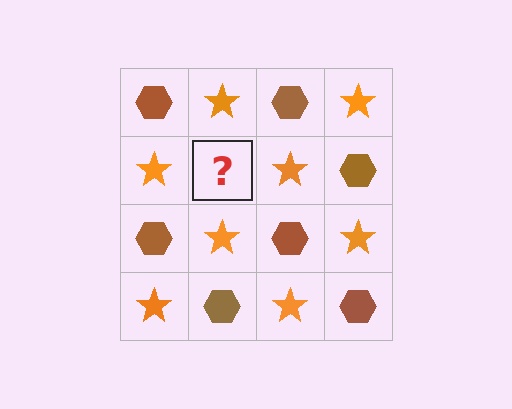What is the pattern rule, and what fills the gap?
The rule is that it alternates brown hexagon and orange star in a checkerboard pattern. The gap should be filled with a brown hexagon.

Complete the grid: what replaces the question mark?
The question mark should be replaced with a brown hexagon.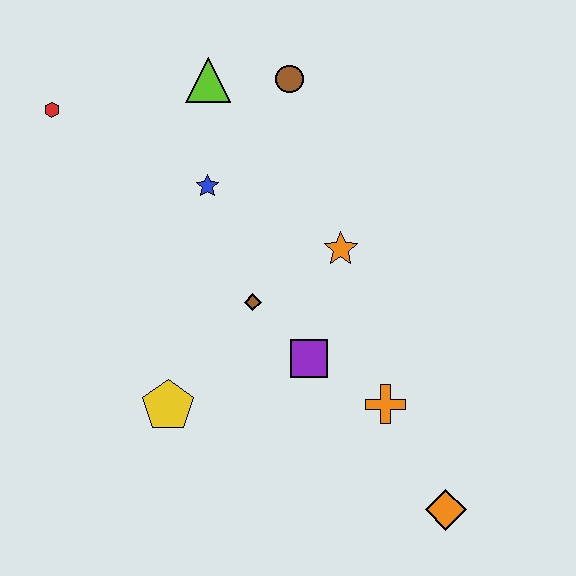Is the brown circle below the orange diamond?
No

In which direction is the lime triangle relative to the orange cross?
The lime triangle is above the orange cross.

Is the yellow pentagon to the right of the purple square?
No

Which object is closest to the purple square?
The brown diamond is closest to the purple square.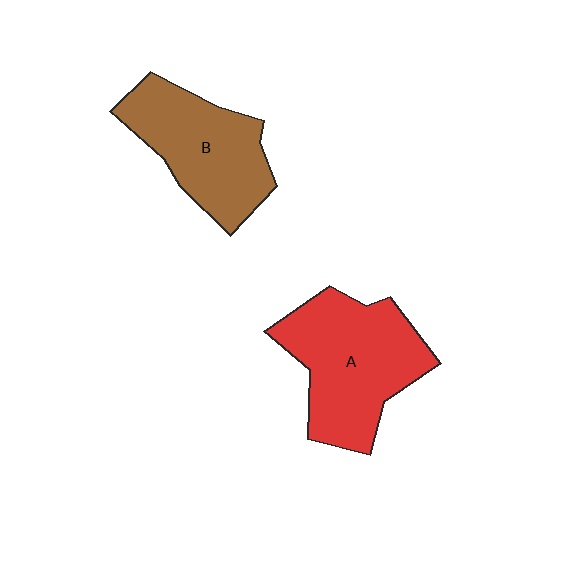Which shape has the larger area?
Shape A (red).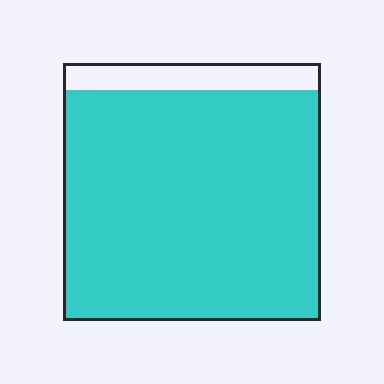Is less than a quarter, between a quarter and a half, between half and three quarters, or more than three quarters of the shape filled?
More than three quarters.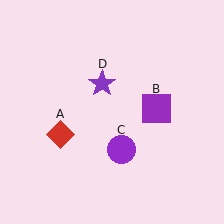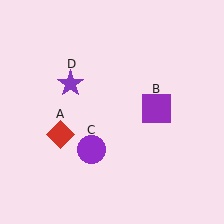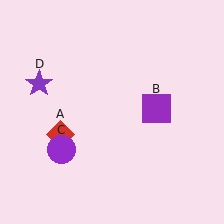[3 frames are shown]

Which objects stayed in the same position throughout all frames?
Red diamond (object A) and purple square (object B) remained stationary.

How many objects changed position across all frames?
2 objects changed position: purple circle (object C), purple star (object D).